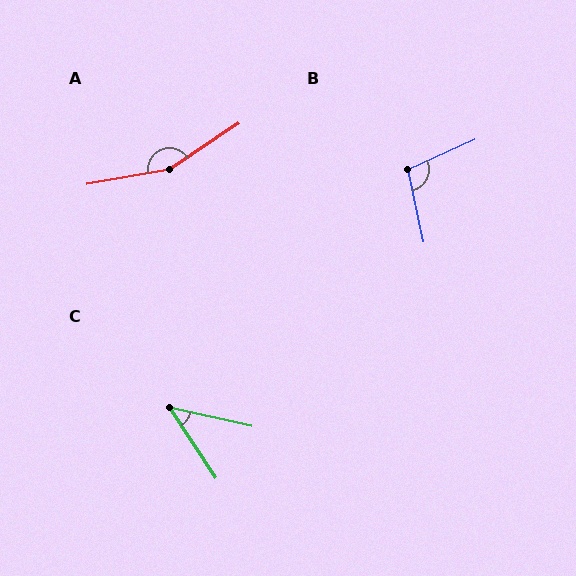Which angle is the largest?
A, at approximately 156 degrees.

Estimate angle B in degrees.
Approximately 103 degrees.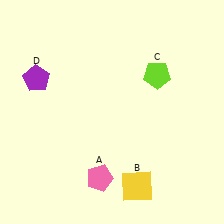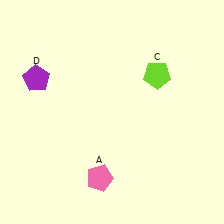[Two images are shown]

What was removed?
The yellow square (B) was removed in Image 2.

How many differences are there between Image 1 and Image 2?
There is 1 difference between the two images.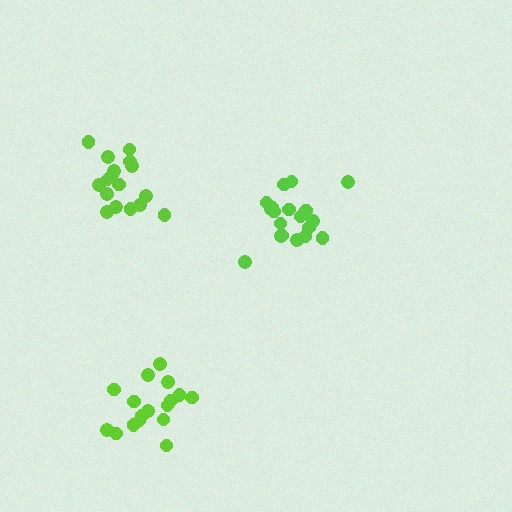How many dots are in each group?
Group 1: 17 dots, Group 2: 17 dots, Group 3: 20 dots (54 total).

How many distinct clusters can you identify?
There are 3 distinct clusters.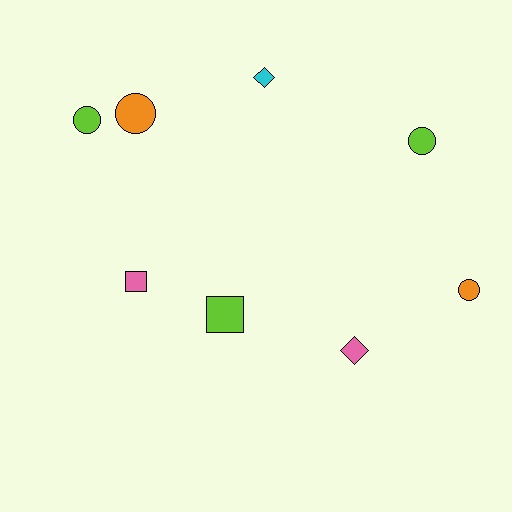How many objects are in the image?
There are 8 objects.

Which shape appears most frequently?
Circle, with 4 objects.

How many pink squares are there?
There is 1 pink square.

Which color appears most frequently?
Lime, with 3 objects.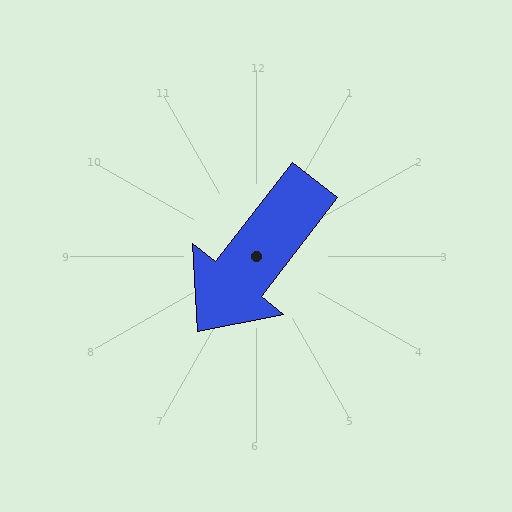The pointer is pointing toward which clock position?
Roughly 7 o'clock.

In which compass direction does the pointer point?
Southwest.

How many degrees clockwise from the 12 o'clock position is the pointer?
Approximately 218 degrees.